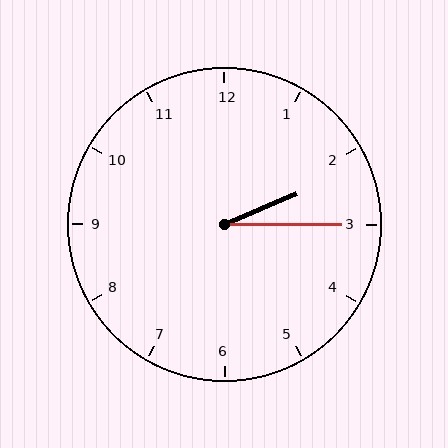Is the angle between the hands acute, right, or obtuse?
It is acute.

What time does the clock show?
2:15.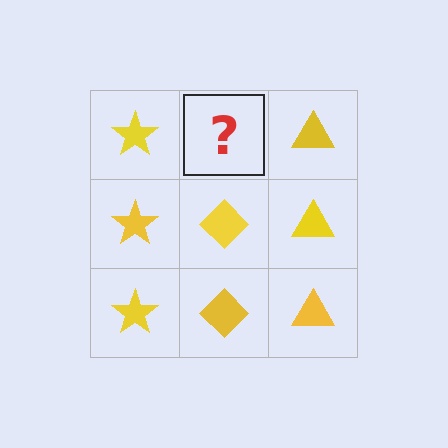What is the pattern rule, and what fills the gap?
The rule is that each column has a consistent shape. The gap should be filled with a yellow diamond.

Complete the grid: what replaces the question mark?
The question mark should be replaced with a yellow diamond.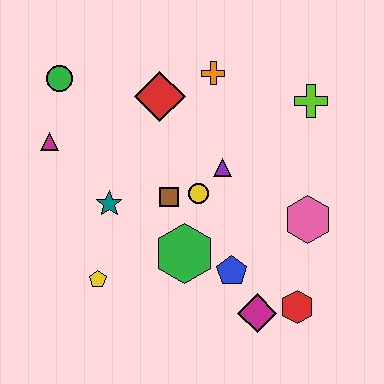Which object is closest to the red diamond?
The orange cross is closest to the red diamond.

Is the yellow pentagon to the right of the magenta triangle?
Yes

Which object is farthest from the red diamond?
The red hexagon is farthest from the red diamond.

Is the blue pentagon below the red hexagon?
No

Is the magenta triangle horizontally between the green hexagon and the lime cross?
No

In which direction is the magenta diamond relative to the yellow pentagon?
The magenta diamond is to the right of the yellow pentagon.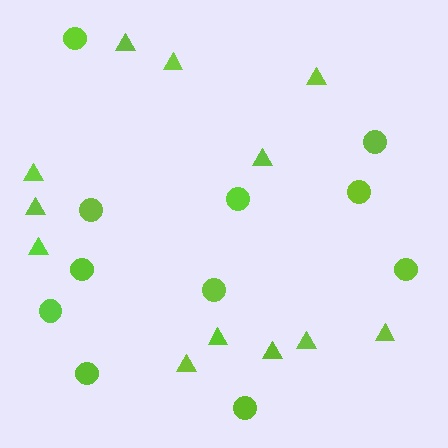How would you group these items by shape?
There are 2 groups: one group of triangles (12) and one group of circles (11).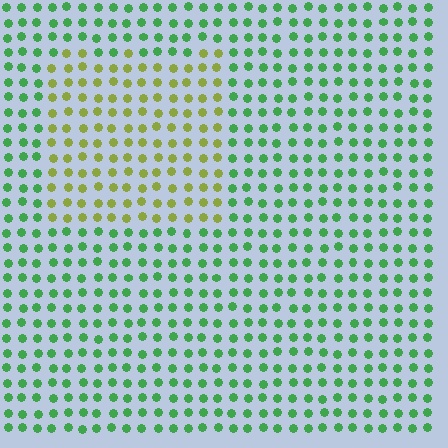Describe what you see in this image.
The image is filled with small green elements in a uniform arrangement. A rectangle-shaped region is visible where the elements are tinted to a slightly different hue, forming a subtle color boundary.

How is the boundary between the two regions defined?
The boundary is defined purely by a slight shift in hue (about 52 degrees). Spacing, size, and orientation are identical on both sides.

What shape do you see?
I see a rectangle.